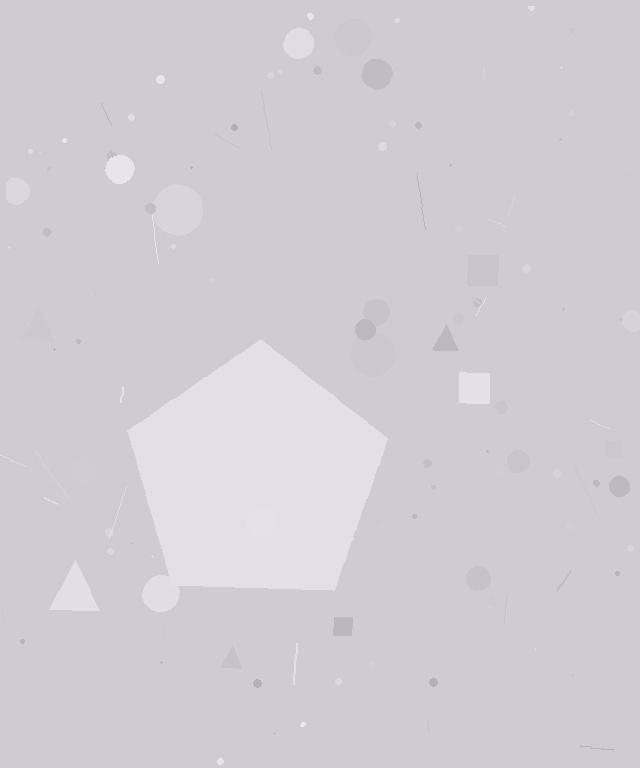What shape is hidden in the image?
A pentagon is hidden in the image.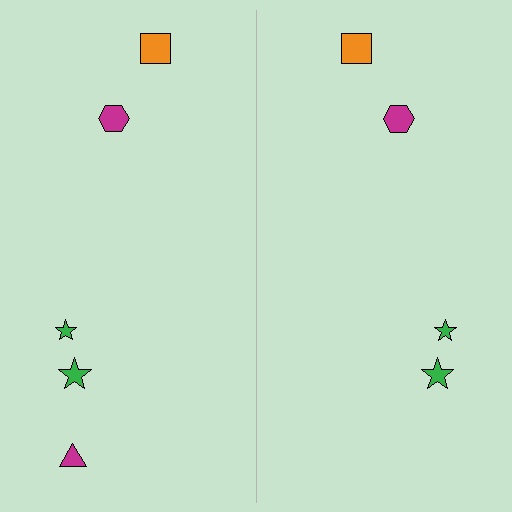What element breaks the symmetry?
A magenta triangle is missing from the right side.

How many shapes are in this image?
There are 9 shapes in this image.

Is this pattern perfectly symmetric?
No, the pattern is not perfectly symmetric. A magenta triangle is missing from the right side.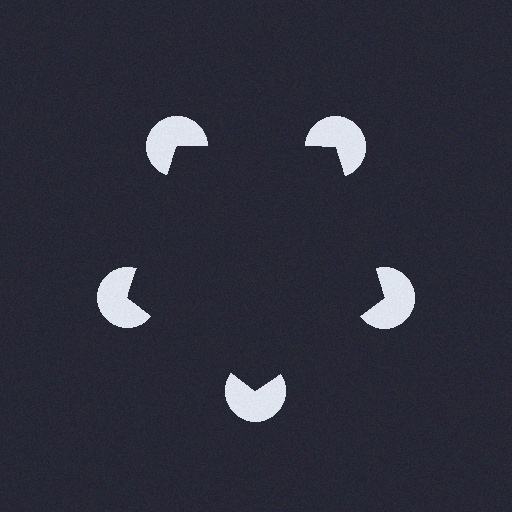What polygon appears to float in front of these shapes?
An illusory pentagon — its edges are inferred from the aligned wedge cuts in the pac-man discs, not physically drawn.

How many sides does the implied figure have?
5 sides.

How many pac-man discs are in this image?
There are 5 — one at each vertex of the illusory pentagon.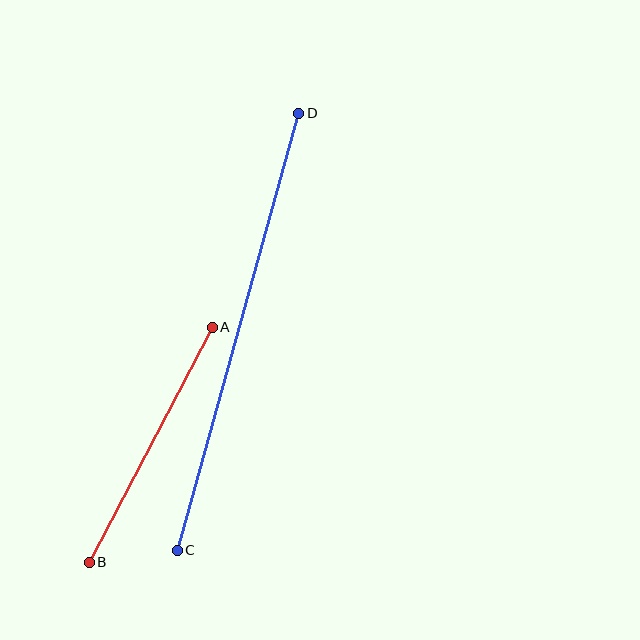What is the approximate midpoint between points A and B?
The midpoint is at approximately (151, 445) pixels.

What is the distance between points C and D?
The distance is approximately 454 pixels.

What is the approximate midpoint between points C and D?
The midpoint is at approximately (238, 332) pixels.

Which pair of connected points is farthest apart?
Points C and D are farthest apart.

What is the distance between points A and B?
The distance is approximately 265 pixels.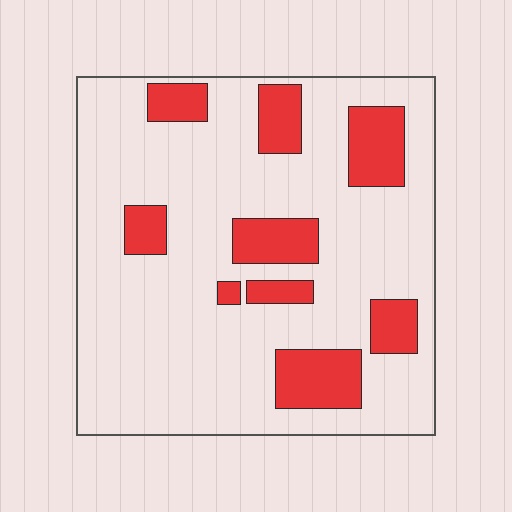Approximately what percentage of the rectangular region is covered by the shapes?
Approximately 20%.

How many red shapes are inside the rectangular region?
9.